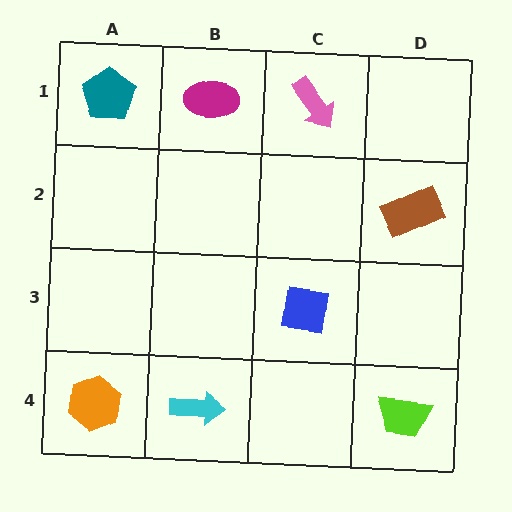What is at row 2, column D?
A brown rectangle.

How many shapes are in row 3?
1 shape.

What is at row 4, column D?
A lime trapezoid.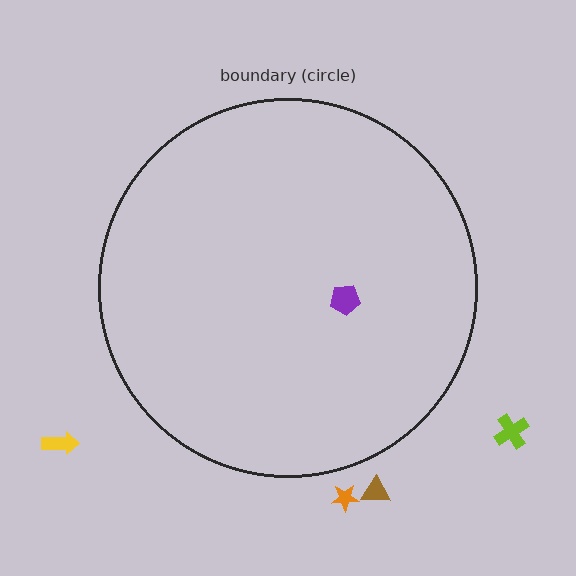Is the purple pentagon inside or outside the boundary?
Inside.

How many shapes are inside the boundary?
1 inside, 4 outside.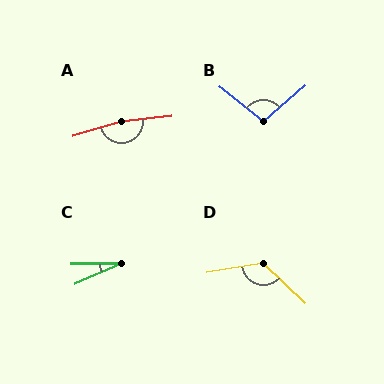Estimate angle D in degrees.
Approximately 126 degrees.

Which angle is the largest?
A, at approximately 169 degrees.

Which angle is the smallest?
C, at approximately 23 degrees.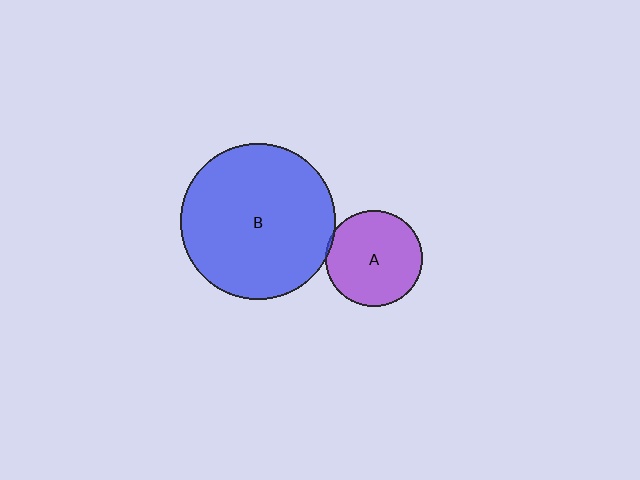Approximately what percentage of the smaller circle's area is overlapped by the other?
Approximately 5%.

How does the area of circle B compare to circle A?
Approximately 2.6 times.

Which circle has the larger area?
Circle B (blue).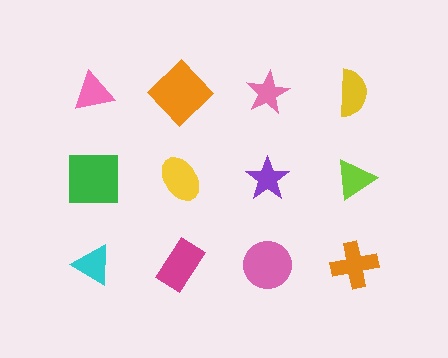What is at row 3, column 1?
A cyan triangle.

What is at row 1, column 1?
A pink triangle.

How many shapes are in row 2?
4 shapes.